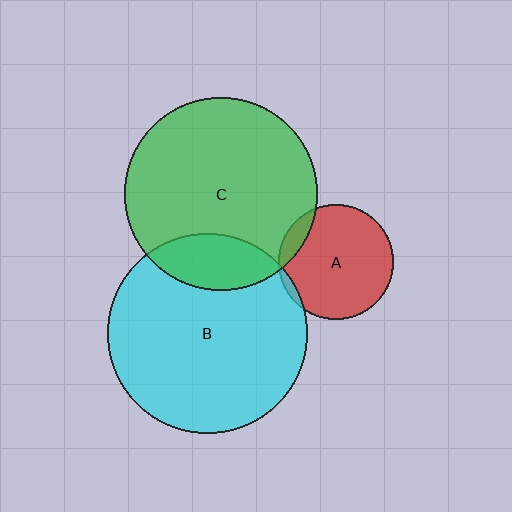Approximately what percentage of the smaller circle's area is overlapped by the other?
Approximately 20%.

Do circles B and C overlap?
Yes.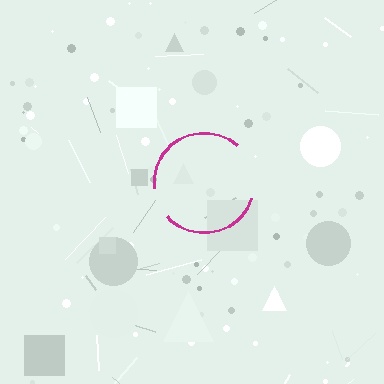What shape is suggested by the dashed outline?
The dashed outline suggests a circle.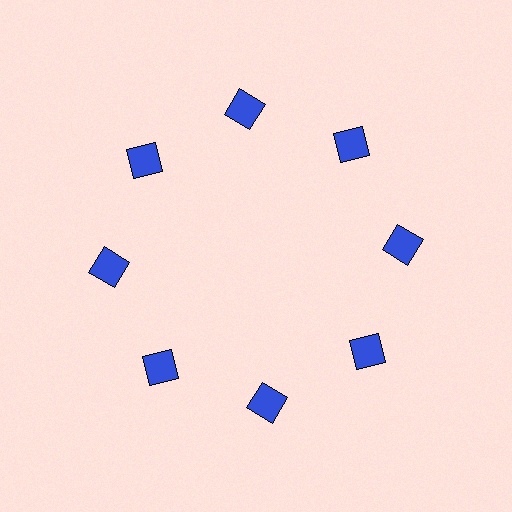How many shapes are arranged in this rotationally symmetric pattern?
There are 8 shapes, arranged in 8 groups of 1.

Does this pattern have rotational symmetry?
Yes, this pattern has 8-fold rotational symmetry. It looks the same after rotating 45 degrees around the center.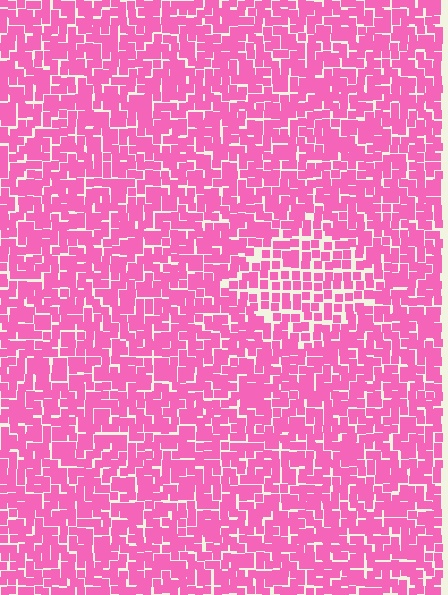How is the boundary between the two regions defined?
The boundary is defined by a change in element density (approximately 1.5x ratio). All elements are the same color, size, and shape.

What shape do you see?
I see a diamond.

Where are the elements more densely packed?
The elements are more densely packed outside the diamond boundary.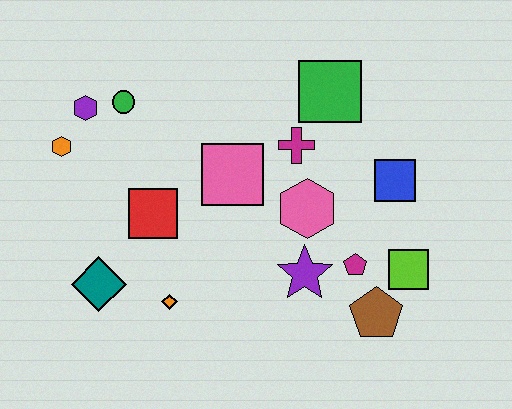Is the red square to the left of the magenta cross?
Yes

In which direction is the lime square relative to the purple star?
The lime square is to the right of the purple star.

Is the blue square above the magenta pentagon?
Yes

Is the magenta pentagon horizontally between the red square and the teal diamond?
No